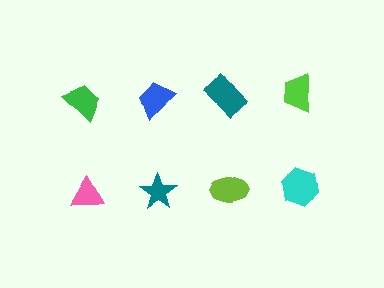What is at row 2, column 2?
A teal star.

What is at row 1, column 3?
A teal rectangle.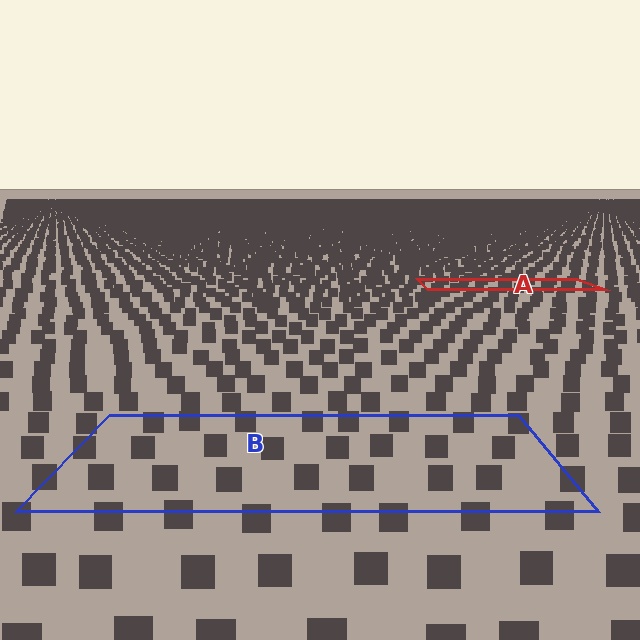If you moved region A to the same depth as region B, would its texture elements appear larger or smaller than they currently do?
They would appear larger. At a closer depth, the same texture elements are projected at a bigger on-screen size.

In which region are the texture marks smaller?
The texture marks are smaller in region A, because it is farther away.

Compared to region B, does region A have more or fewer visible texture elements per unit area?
Region A has more texture elements per unit area — they are packed more densely because it is farther away.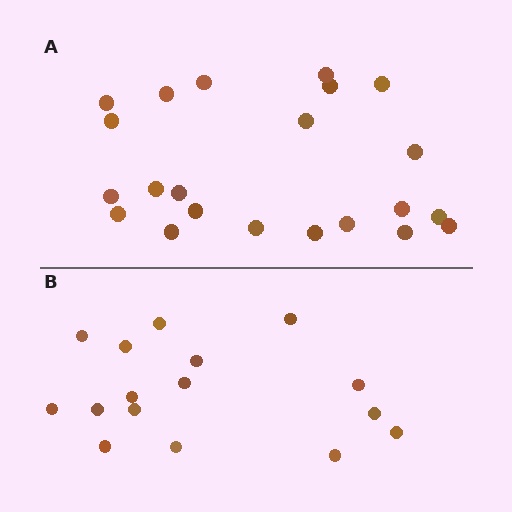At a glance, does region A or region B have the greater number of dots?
Region A (the top region) has more dots.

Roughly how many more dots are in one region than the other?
Region A has about 6 more dots than region B.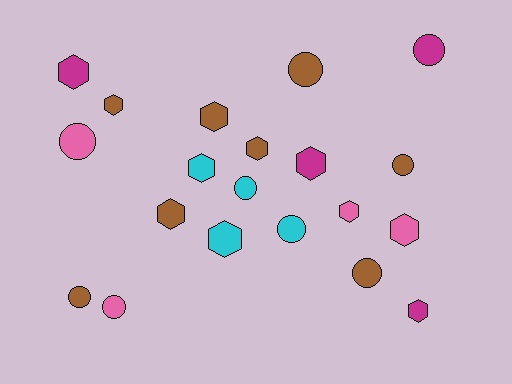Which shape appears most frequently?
Hexagon, with 11 objects.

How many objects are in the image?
There are 20 objects.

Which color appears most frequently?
Brown, with 8 objects.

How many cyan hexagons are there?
There are 2 cyan hexagons.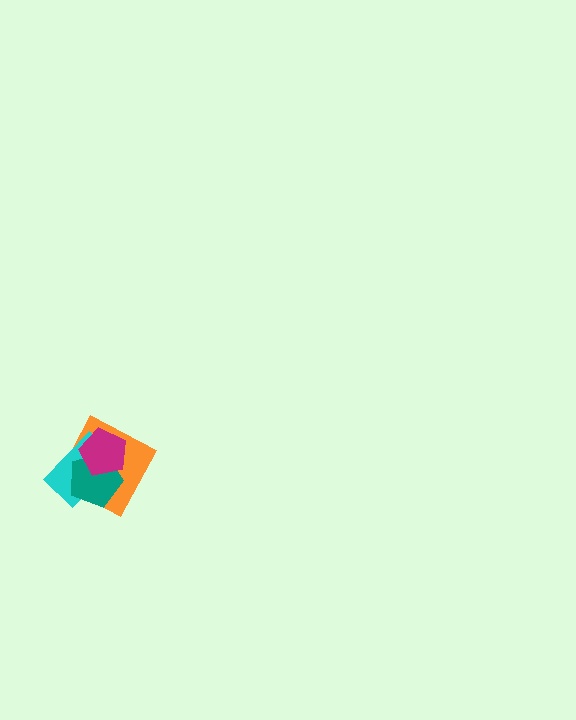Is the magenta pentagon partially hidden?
No, no other shape covers it.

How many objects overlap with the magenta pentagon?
3 objects overlap with the magenta pentagon.